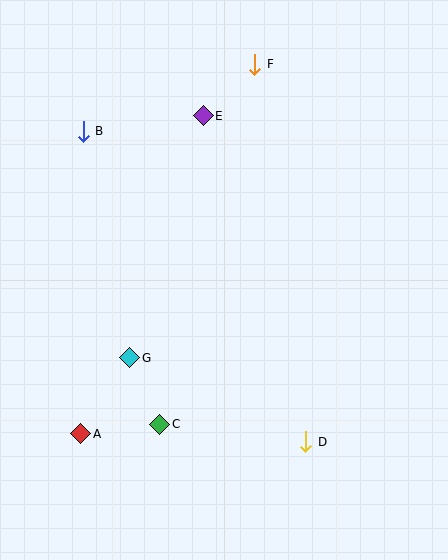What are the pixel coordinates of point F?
Point F is at (255, 64).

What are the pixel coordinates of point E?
Point E is at (203, 116).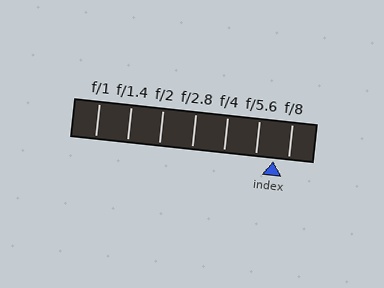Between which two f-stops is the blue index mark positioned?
The index mark is between f/5.6 and f/8.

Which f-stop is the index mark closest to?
The index mark is closest to f/8.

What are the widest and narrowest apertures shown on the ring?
The widest aperture shown is f/1 and the narrowest is f/8.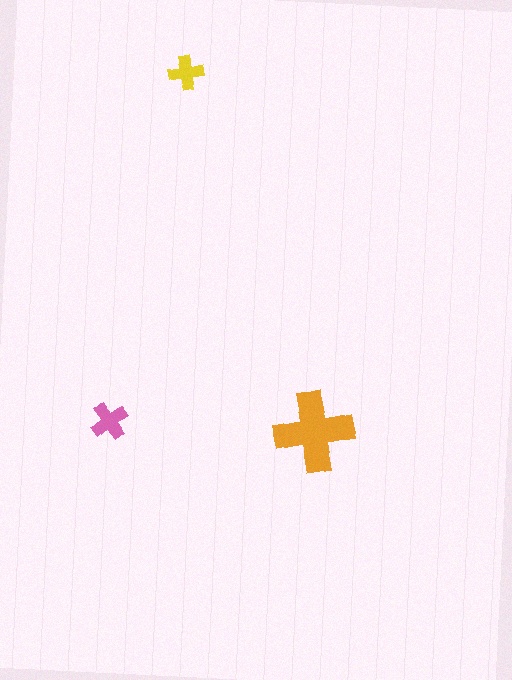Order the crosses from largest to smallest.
the orange one, the pink one, the yellow one.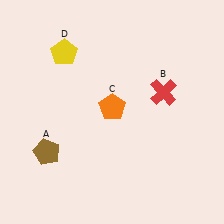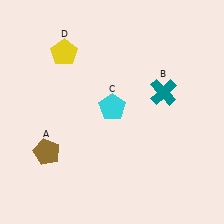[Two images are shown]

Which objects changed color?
B changed from red to teal. C changed from orange to cyan.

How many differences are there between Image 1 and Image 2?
There are 2 differences between the two images.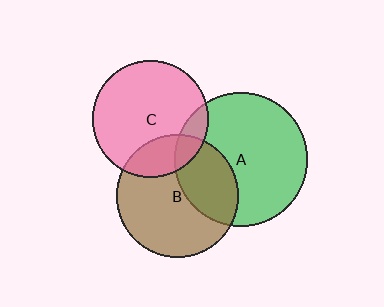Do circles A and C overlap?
Yes.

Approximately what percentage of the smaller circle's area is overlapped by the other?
Approximately 15%.